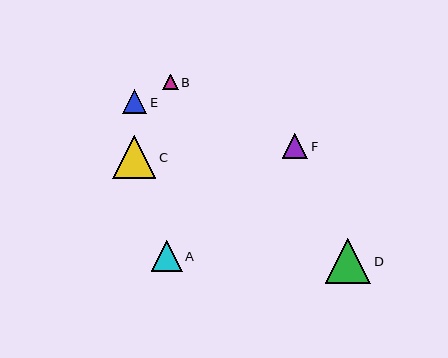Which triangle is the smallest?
Triangle B is the smallest with a size of approximately 15 pixels.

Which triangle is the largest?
Triangle D is the largest with a size of approximately 46 pixels.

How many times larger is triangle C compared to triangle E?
Triangle C is approximately 1.8 times the size of triangle E.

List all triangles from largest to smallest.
From largest to smallest: D, C, A, F, E, B.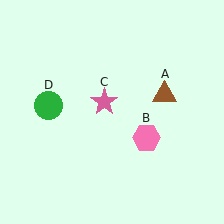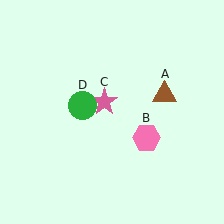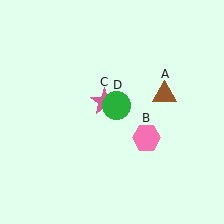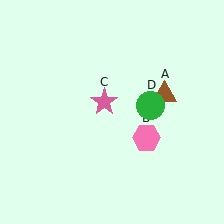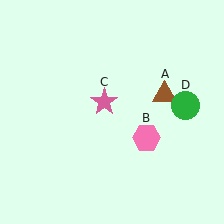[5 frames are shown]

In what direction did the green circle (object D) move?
The green circle (object D) moved right.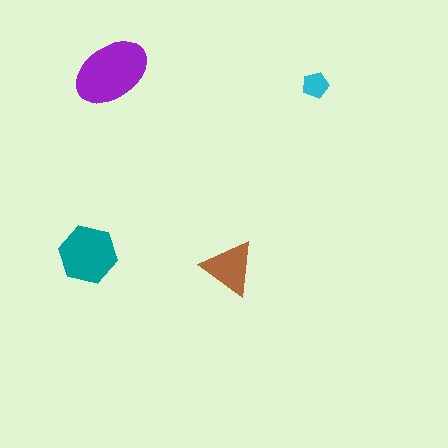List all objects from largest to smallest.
The purple ellipse, the teal hexagon, the brown triangle, the cyan pentagon.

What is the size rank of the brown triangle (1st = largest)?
3rd.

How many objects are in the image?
There are 4 objects in the image.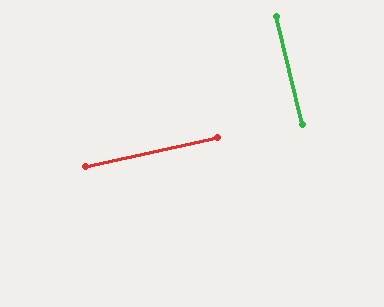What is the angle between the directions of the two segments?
Approximately 89 degrees.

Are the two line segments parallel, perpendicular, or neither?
Perpendicular — they meet at approximately 89°.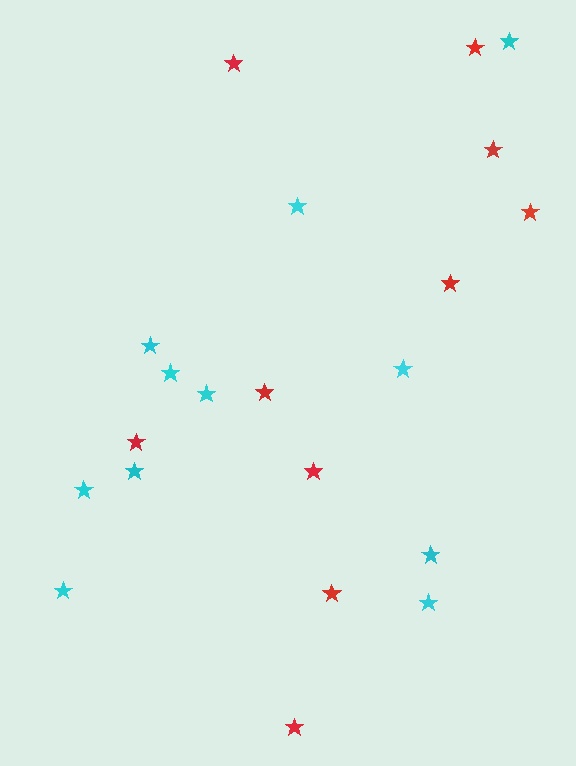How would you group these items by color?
There are 2 groups: one group of cyan stars (11) and one group of red stars (10).